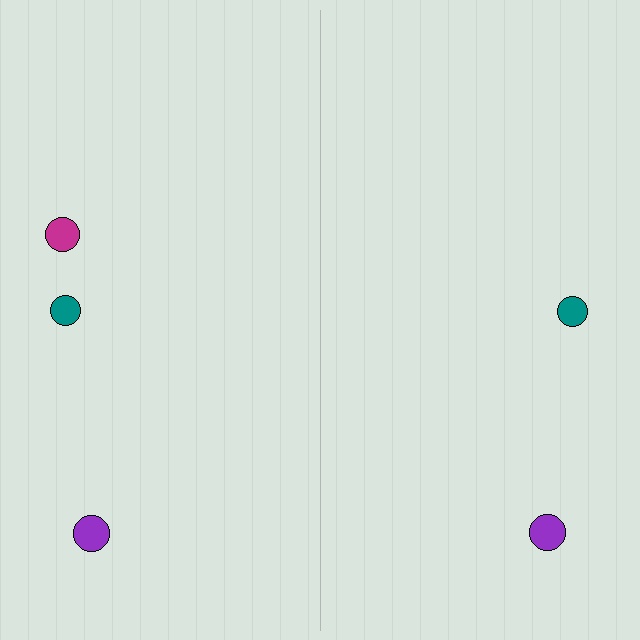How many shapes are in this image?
There are 5 shapes in this image.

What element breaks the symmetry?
A magenta circle is missing from the right side.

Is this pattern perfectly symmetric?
No, the pattern is not perfectly symmetric. A magenta circle is missing from the right side.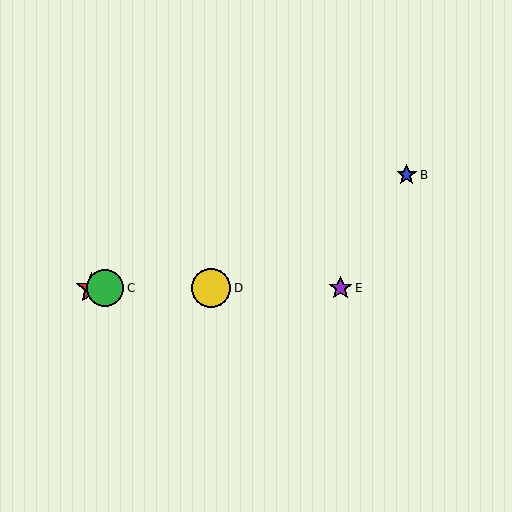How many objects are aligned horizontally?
4 objects (A, C, D, E) are aligned horizontally.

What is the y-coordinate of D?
Object D is at y≈288.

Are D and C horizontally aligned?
Yes, both are at y≈288.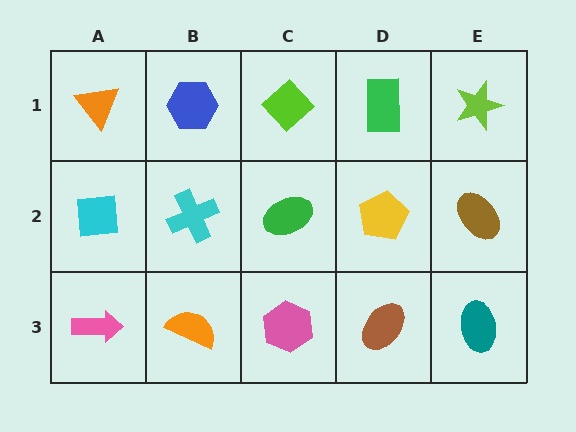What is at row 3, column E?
A teal ellipse.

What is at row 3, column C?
A pink hexagon.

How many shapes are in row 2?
5 shapes.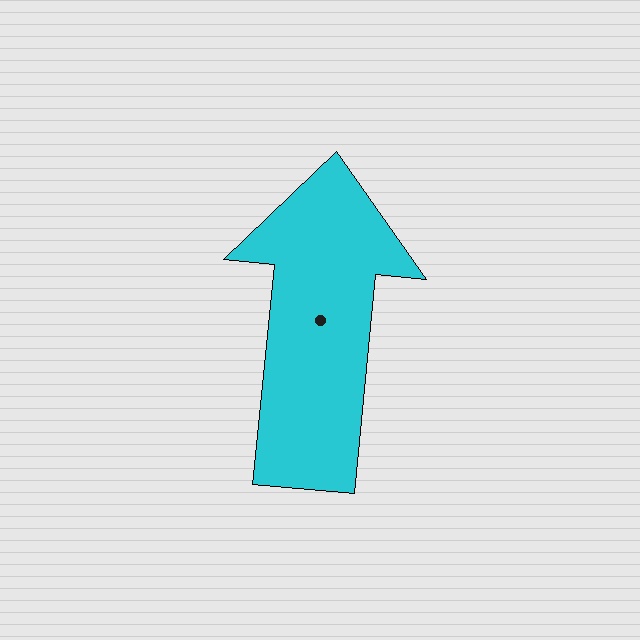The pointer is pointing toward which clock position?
Roughly 12 o'clock.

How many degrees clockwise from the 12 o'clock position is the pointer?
Approximately 6 degrees.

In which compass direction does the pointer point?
North.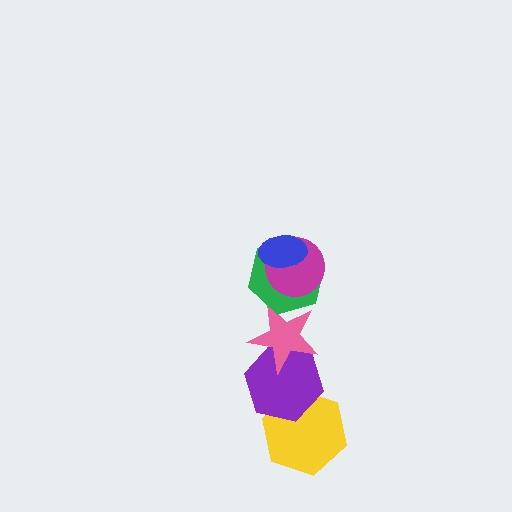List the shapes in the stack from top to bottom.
From top to bottom: the blue ellipse, the magenta circle, the green hexagon, the pink star, the purple hexagon, the yellow hexagon.